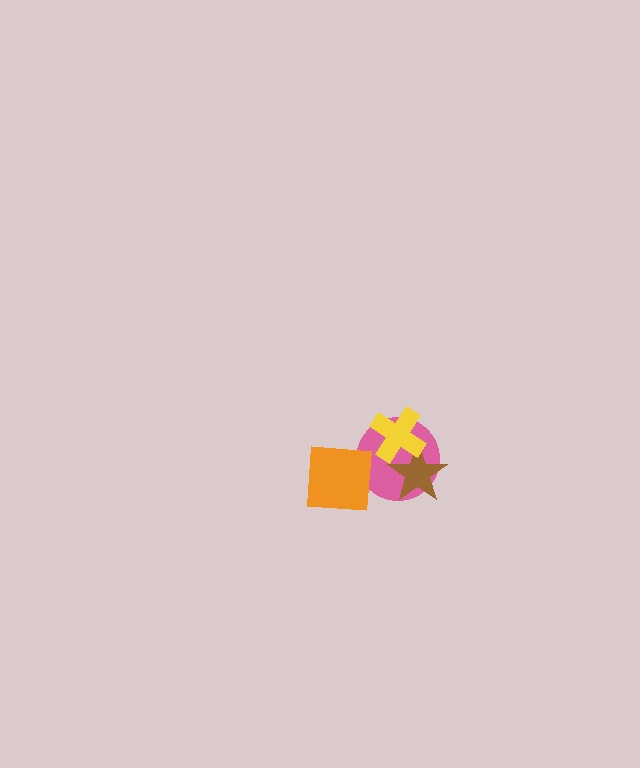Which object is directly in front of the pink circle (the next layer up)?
The brown star is directly in front of the pink circle.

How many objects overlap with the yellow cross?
2 objects overlap with the yellow cross.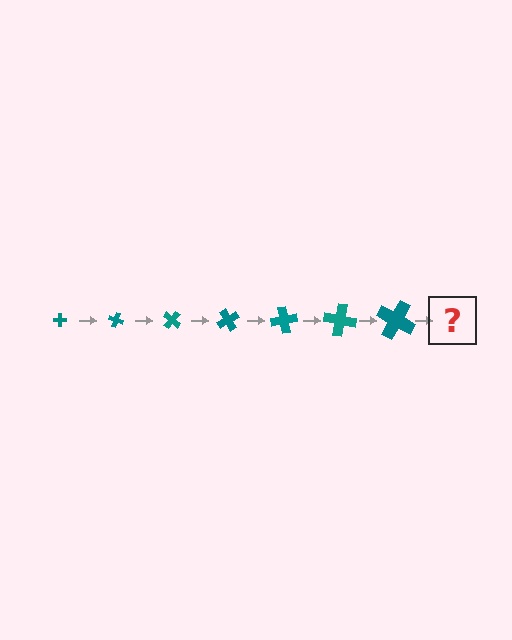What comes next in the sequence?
The next element should be a cross, larger than the previous one and rotated 140 degrees from the start.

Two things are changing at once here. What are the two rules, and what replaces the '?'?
The two rules are that the cross grows larger each step and it rotates 20 degrees each step. The '?' should be a cross, larger than the previous one and rotated 140 degrees from the start.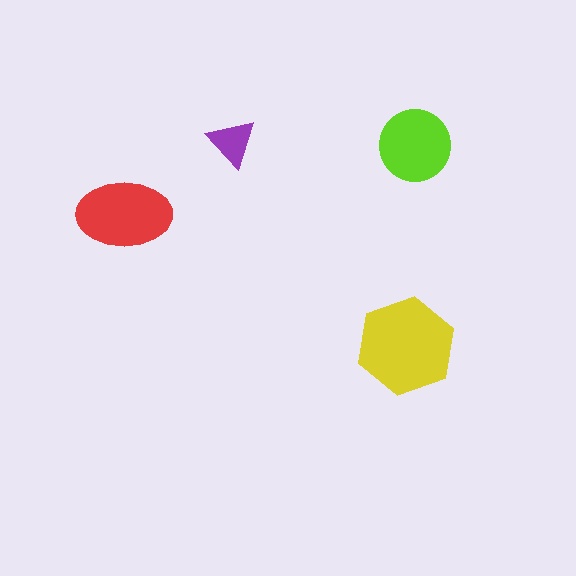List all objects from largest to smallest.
The yellow hexagon, the red ellipse, the lime circle, the purple triangle.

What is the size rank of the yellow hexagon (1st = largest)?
1st.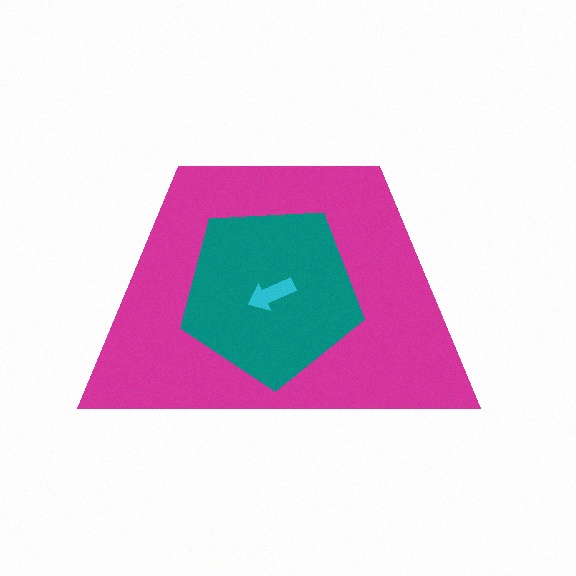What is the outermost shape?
The magenta trapezoid.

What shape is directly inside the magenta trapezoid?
The teal pentagon.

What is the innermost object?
The cyan arrow.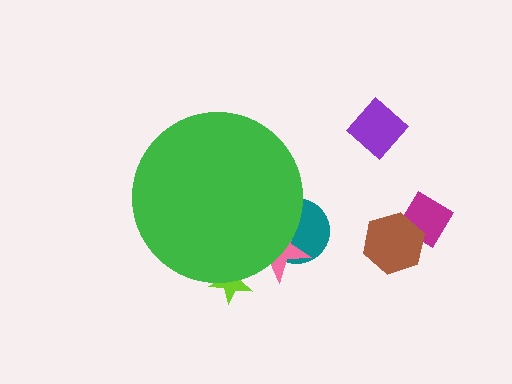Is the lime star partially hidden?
Yes, the lime star is partially hidden behind the green circle.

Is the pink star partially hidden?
Yes, the pink star is partially hidden behind the green circle.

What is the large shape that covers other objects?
A green circle.